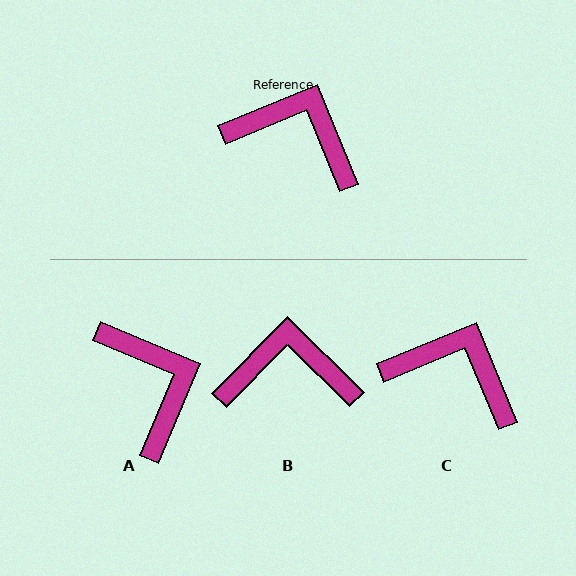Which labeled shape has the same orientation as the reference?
C.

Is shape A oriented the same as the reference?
No, it is off by about 45 degrees.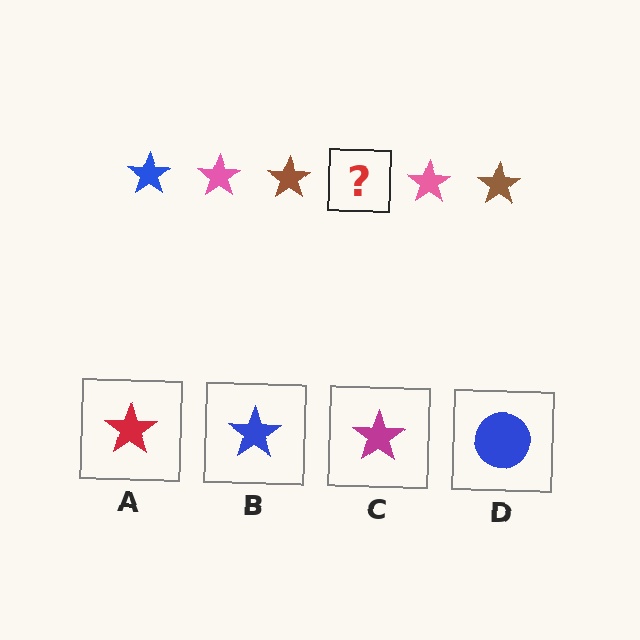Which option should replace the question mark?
Option B.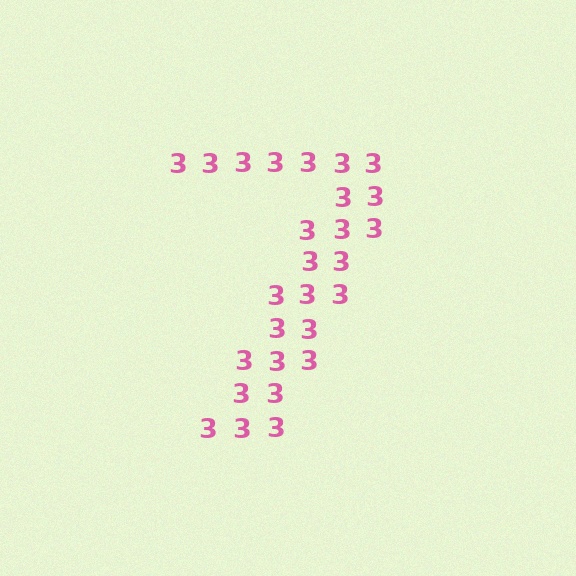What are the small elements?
The small elements are digit 3's.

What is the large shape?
The large shape is the digit 7.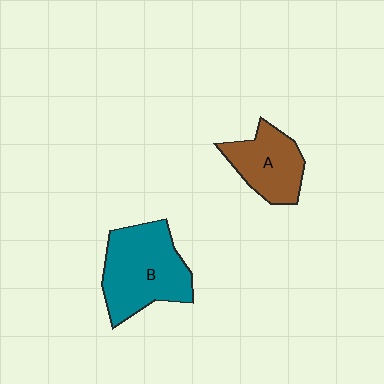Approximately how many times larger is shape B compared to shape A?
Approximately 1.5 times.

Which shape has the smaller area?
Shape A (brown).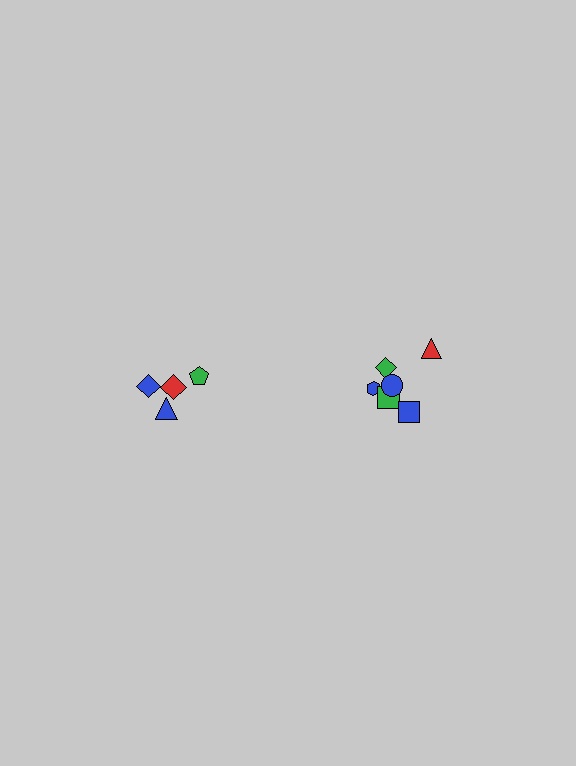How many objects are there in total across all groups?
There are 10 objects.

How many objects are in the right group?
There are 6 objects.